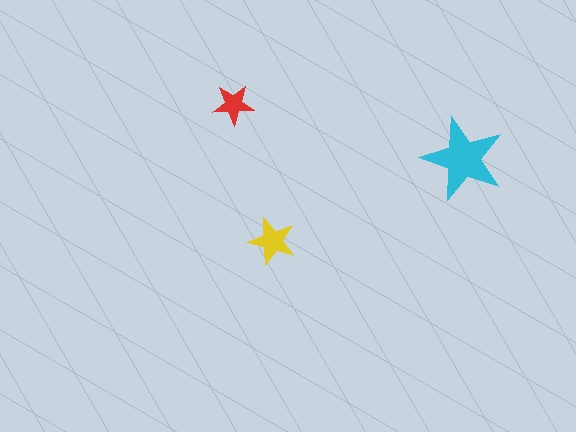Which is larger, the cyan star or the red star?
The cyan one.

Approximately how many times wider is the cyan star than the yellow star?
About 1.5 times wider.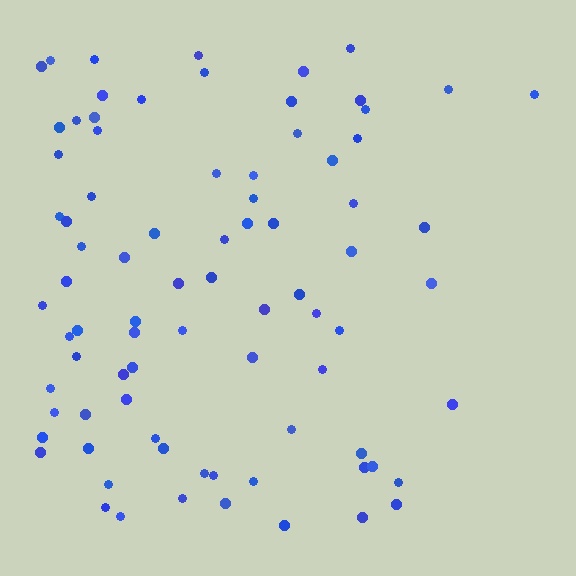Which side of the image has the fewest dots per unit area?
The right.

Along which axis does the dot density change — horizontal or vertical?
Horizontal.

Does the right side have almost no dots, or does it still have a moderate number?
Still a moderate number, just noticeably fewer than the left.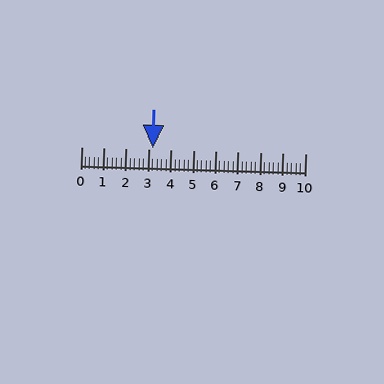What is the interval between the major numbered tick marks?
The major tick marks are spaced 1 units apart.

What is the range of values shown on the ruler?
The ruler shows values from 0 to 10.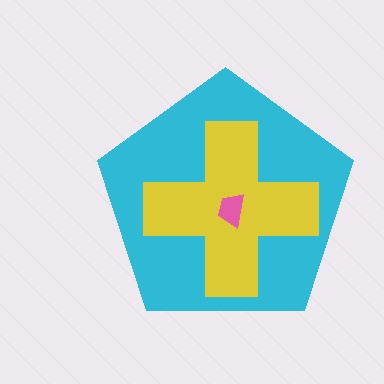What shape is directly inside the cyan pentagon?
The yellow cross.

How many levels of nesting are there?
3.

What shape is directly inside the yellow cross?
The pink trapezoid.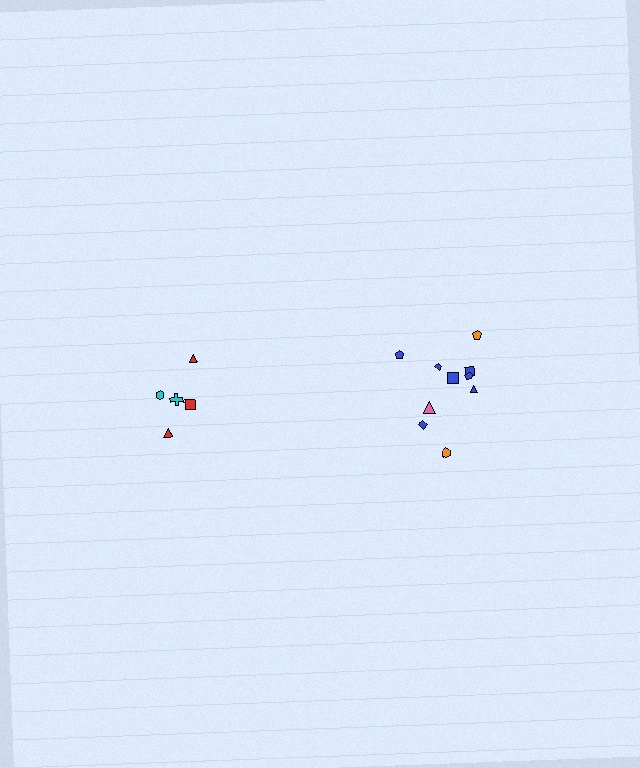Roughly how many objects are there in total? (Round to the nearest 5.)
Roughly 15 objects in total.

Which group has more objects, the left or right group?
The right group.